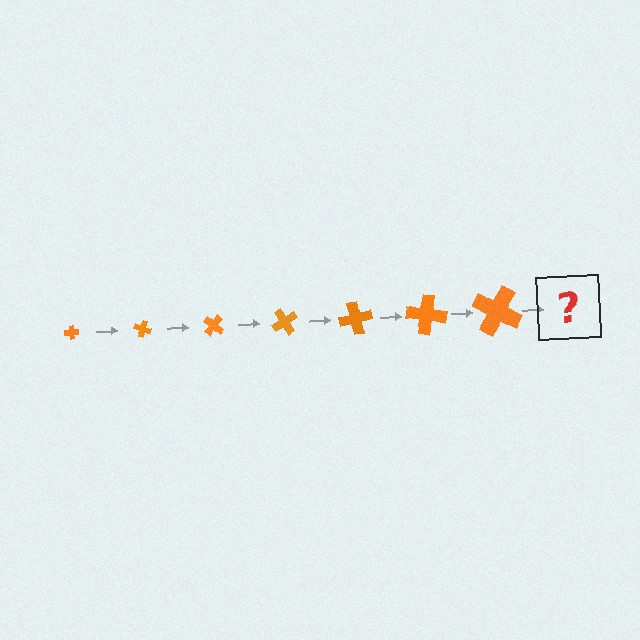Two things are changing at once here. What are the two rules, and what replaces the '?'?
The two rules are that the cross grows larger each step and it rotates 20 degrees each step. The '?' should be a cross, larger than the previous one and rotated 140 degrees from the start.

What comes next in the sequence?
The next element should be a cross, larger than the previous one and rotated 140 degrees from the start.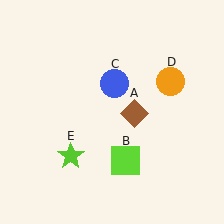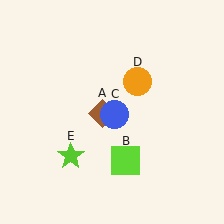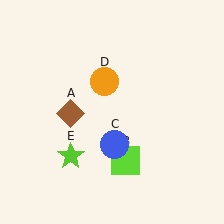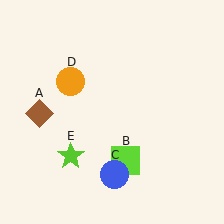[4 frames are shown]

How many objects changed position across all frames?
3 objects changed position: brown diamond (object A), blue circle (object C), orange circle (object D).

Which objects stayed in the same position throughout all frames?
Lime square (object B) and lime star (object E) remained stationary.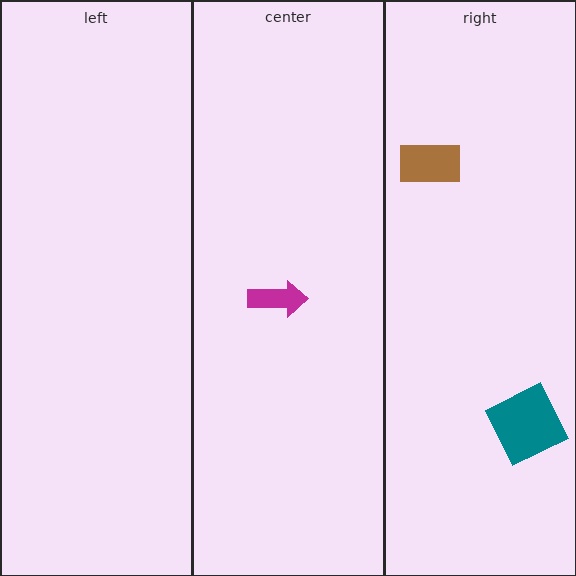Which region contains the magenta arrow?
The center region.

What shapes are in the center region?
The magenta arrow.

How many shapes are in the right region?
2.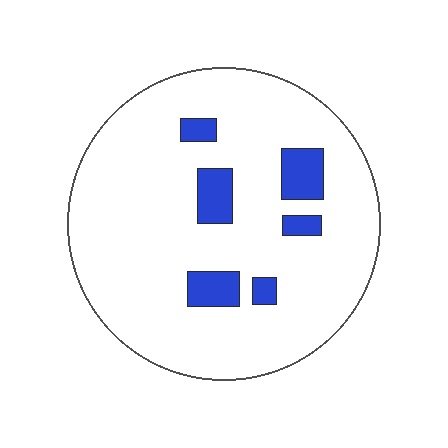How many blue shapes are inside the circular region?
6.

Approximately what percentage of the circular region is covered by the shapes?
Approximately 10%.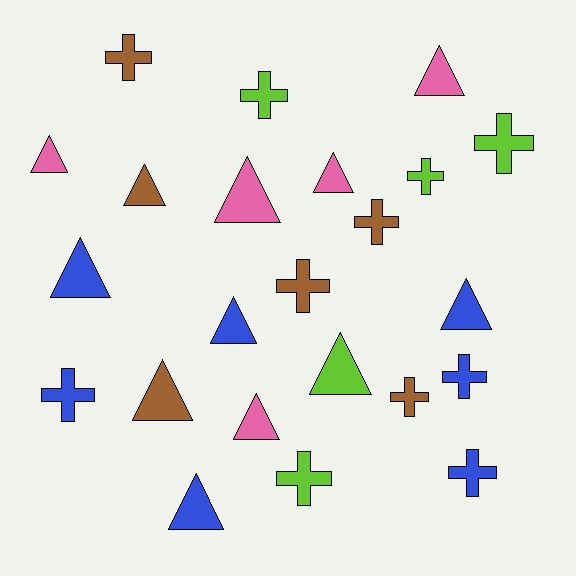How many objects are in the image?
There are 23 objects.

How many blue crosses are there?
There are 3 blue crosses.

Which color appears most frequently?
Blue, with 7 objects.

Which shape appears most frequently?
Triangle, with 12 objects.